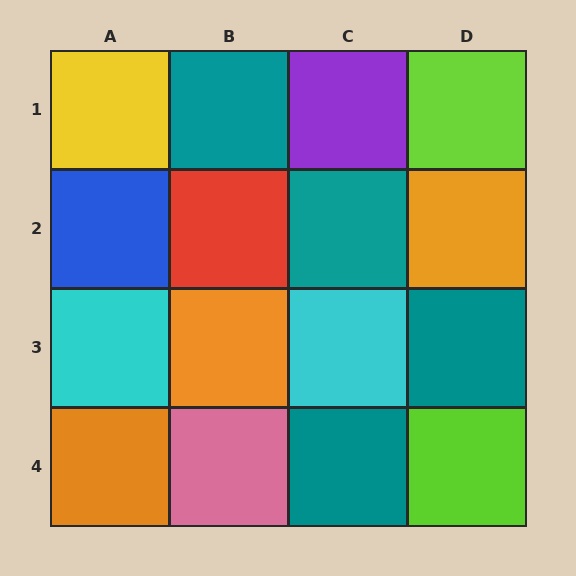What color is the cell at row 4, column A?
Orange.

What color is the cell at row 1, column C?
Purple.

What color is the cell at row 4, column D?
Lime.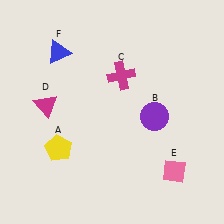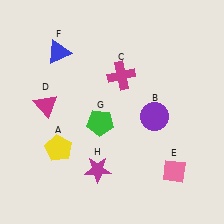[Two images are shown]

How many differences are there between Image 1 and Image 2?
There are 2 differences between the two images.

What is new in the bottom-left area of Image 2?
A green pentagon (G) was added in the bottom-left area of Image 2.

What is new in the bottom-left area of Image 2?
A magenta star (H) was added in the bottom-left area of Image 2.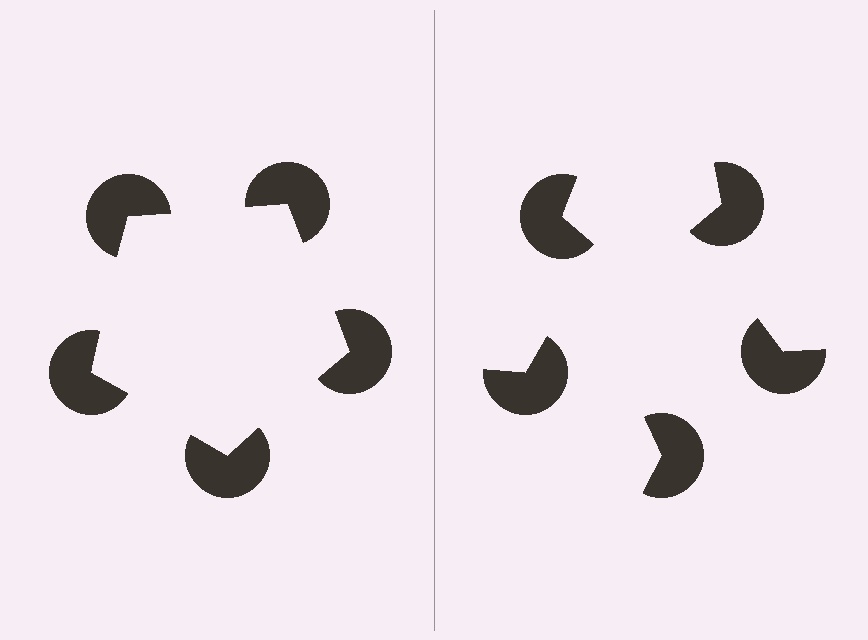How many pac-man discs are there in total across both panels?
10 — 5 on each side.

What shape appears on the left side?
An illusory pentagon.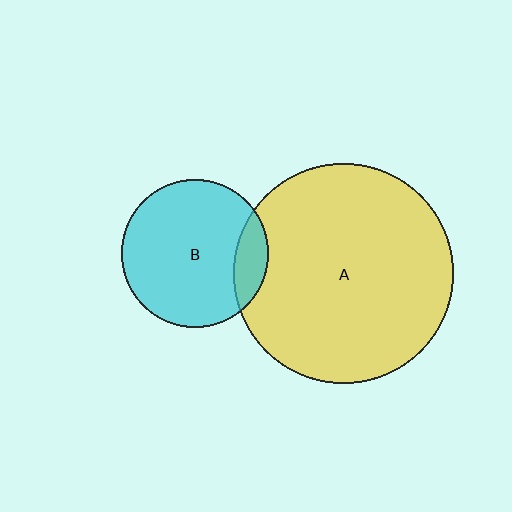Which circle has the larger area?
Circle A (yellow).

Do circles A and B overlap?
Yes.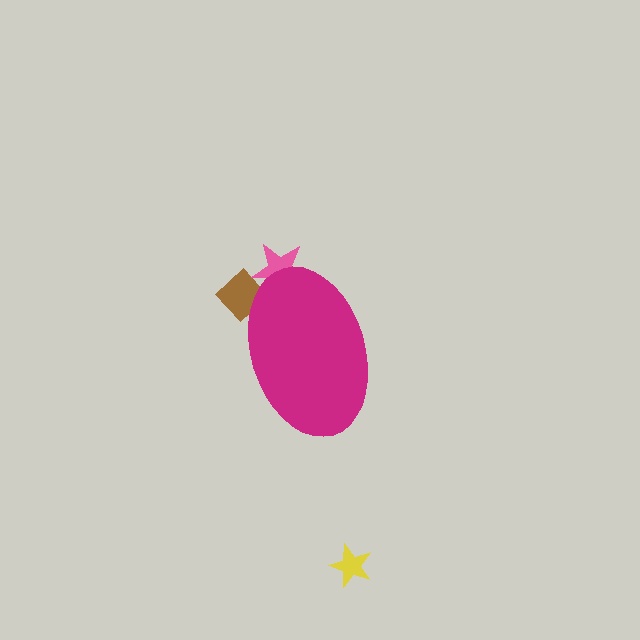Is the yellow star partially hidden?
No, the yellow star is fully visible.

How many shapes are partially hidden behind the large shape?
2 shapes are partially hidden.